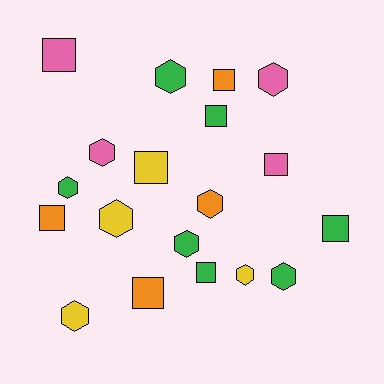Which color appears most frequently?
Green, with 7 objects.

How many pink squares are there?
There are 2 pink squares.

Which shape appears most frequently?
Hexagon, with 10 objects.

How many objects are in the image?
There are 19 objects.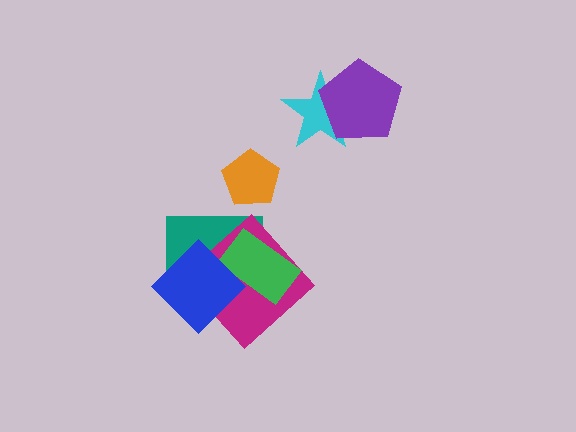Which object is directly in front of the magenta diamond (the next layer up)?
The green rectangle is directly in front of the magenta diamond.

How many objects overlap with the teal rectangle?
3 objects overlap with the teal rectangle.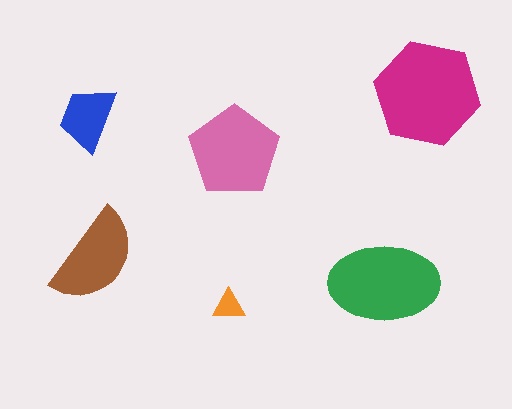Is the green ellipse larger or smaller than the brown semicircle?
Larger.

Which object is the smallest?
The orange triangle.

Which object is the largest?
The magenta hexagon.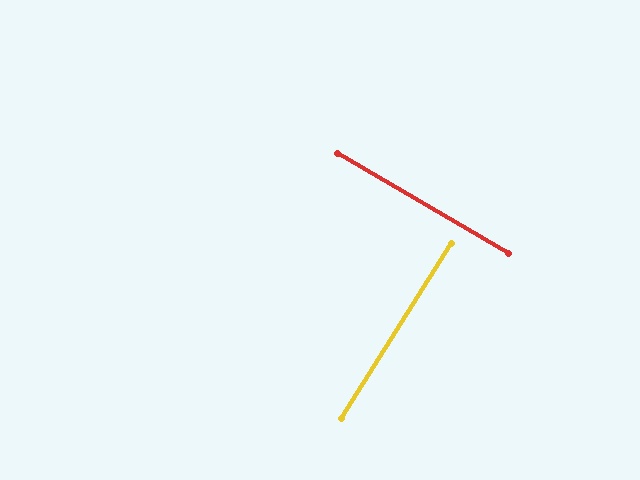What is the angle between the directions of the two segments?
Approximately 88 degrees.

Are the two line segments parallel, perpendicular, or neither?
Perpendicular — they meet at approximately 88°.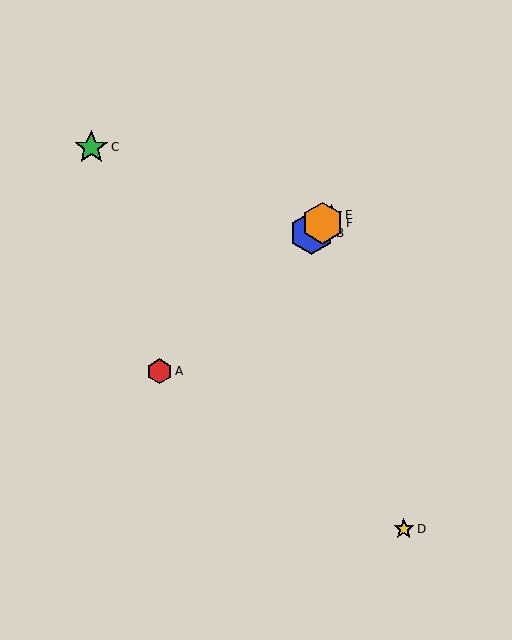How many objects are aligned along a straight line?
4 objects (A, B, E, F) are aligned along a straight line.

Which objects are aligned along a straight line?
Objects A, B, E, F are aligned along a straight line.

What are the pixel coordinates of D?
Object D is at (404, 529).